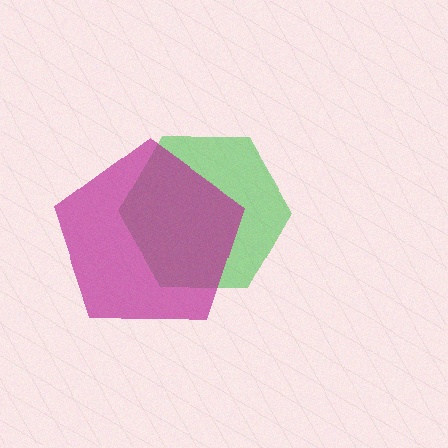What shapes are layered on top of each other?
The layered shapes are: a green hexagon, a magenta pentagon.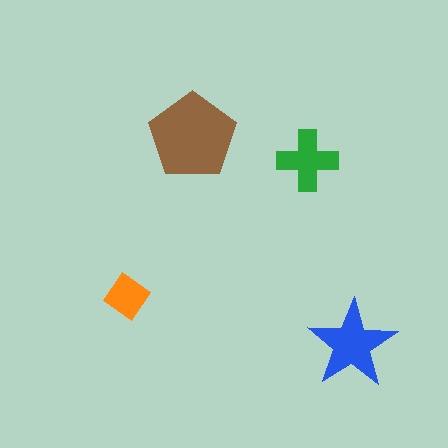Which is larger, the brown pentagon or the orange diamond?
The brown pentagon.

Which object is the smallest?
The orange diamond.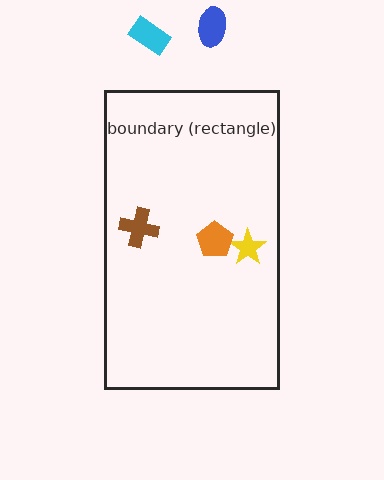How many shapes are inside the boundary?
3 inside, 2 outside.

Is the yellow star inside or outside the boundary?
Inside.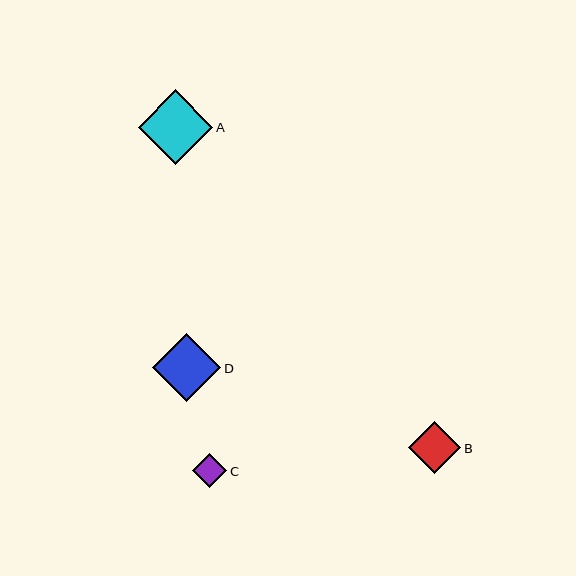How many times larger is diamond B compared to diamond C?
Diamond B is approximately 1.5 times the size of diamond C.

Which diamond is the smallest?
Diamond C is the smallest with a size of approximately 34 pixels.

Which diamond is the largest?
Diamond A is the largest with a size of approximately 75 pixels.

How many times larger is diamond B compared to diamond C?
Diamond B is approximately 1.5 times the size of diamond C.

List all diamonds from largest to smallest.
From largest to smallest: A, D, B, C.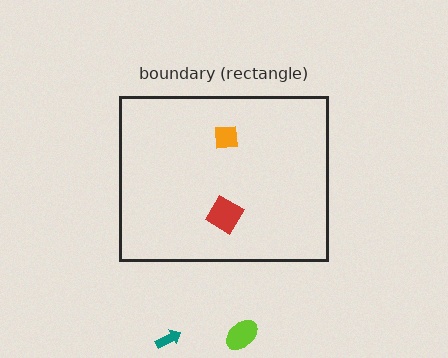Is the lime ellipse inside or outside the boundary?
Outside.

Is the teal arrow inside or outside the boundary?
Outside.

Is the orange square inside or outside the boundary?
Inside.